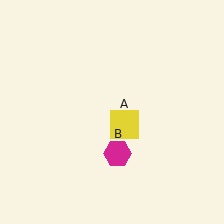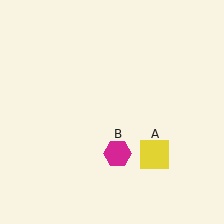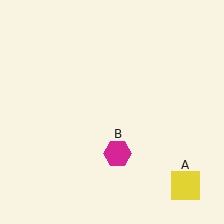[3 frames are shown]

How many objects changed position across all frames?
1 object changed position: yellow square (object A).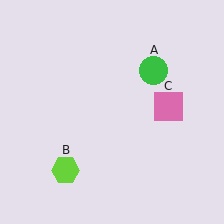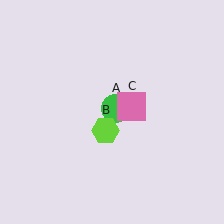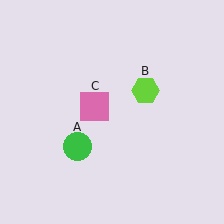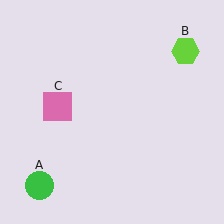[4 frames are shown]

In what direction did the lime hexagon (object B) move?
The lime hexagon (object B) moved up and to the right.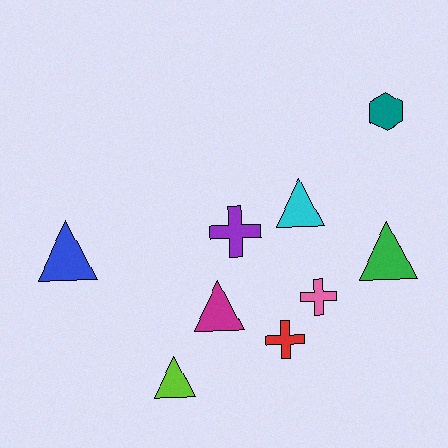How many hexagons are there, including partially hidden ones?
There is 1 hexagon.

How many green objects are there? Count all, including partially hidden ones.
There is 1 green object.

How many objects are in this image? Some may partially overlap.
There are 9 objects.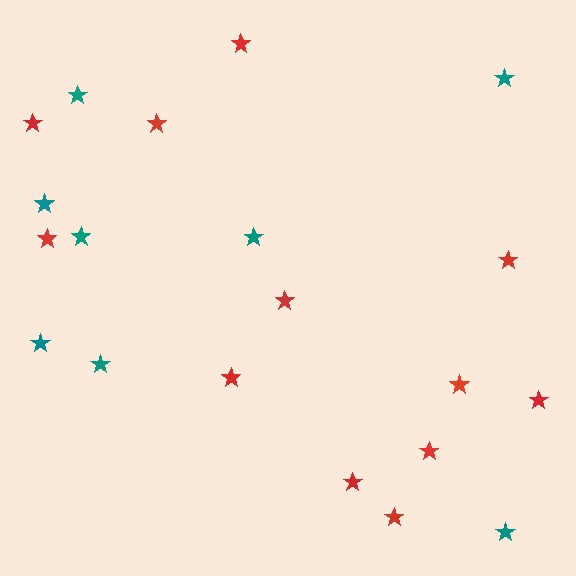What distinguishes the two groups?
There are 2 groups: one group of red stars (12) and one group of teal stars (8).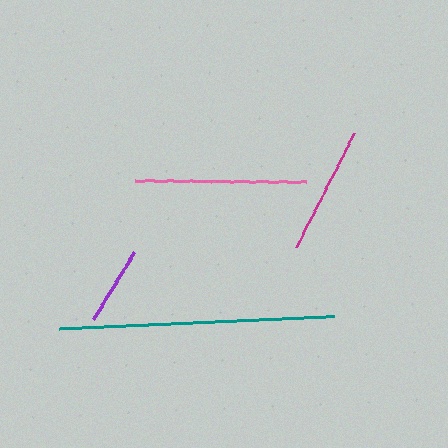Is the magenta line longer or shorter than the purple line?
The magenta line is longer than the purple line.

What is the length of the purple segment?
The purple segment is approximately 79 pixels long.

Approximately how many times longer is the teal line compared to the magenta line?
The teal line is approximately 2.2 times the length of the magenta line.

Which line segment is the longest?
The teal line is the longest at approximately 276 pixels.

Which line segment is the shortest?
The purple line is the shortest at approximately 79 pixels.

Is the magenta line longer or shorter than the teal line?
The teal line is longer than the magenta line.